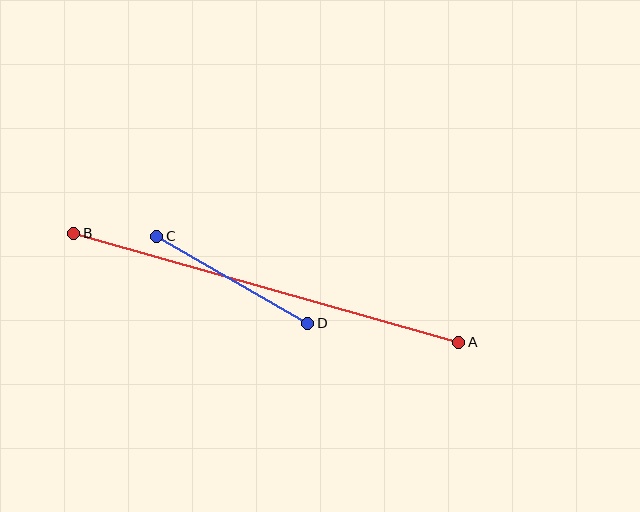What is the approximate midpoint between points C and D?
The midpoint is at approximately (232, 280) pixels.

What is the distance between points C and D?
The distance is approximately 174 pixels.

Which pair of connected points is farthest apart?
Points A and B are farthest apart.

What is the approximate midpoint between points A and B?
The midpoint is at approximately (266, 288) pixels.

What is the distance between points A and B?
The distance is approximately 400 pixels.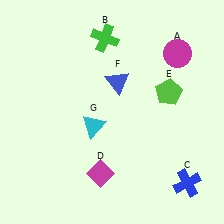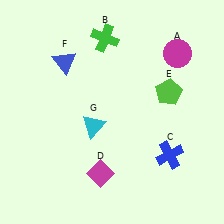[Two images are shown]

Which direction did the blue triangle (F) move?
The blue triangle (F) moved left.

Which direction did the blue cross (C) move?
The blue cross (C) moved up.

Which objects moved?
The objects that moved are: the blue cross (C), the blue triangle (F).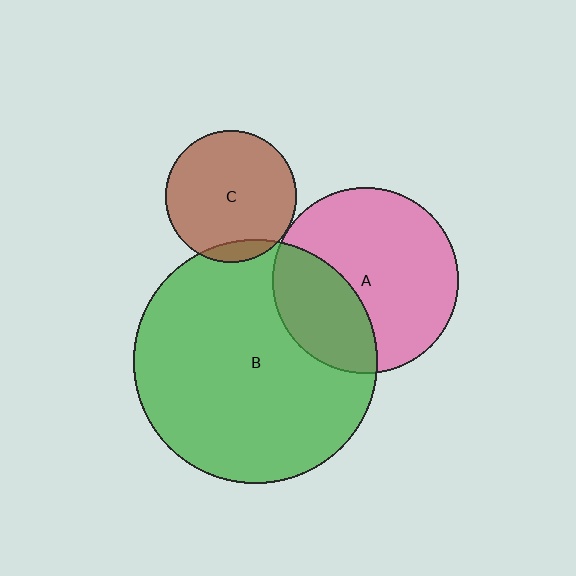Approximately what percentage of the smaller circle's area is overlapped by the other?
Approximately 5%.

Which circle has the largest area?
Circle B (green).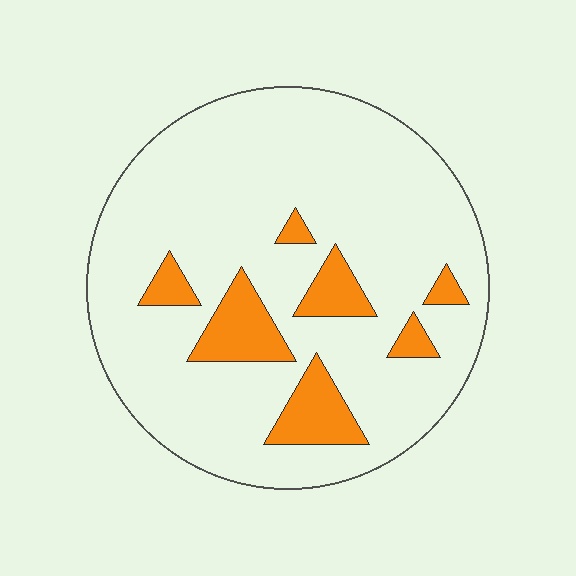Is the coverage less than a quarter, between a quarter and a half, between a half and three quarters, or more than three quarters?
Less than a quarter.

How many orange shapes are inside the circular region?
7.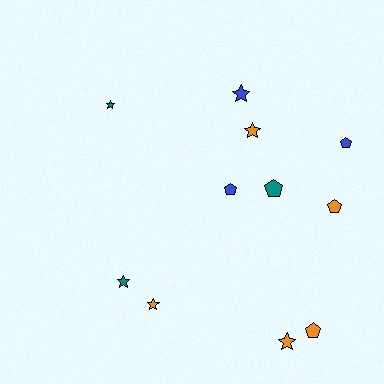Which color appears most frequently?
Orange, with 5 objects.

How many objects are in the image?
There are 11 objects.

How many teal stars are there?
There are 2 teal stars.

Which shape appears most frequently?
Star, with 6 objects.